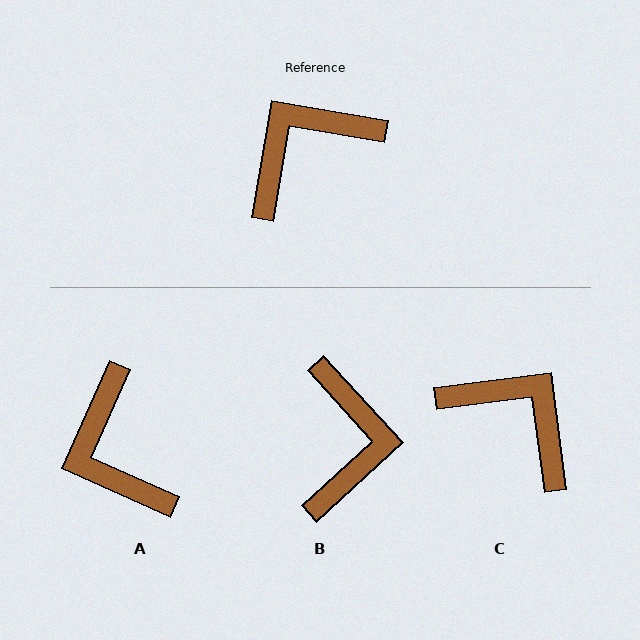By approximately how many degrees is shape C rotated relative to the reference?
Approximately 73 degrees clockwise.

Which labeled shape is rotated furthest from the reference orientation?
B, about 128 degrees away.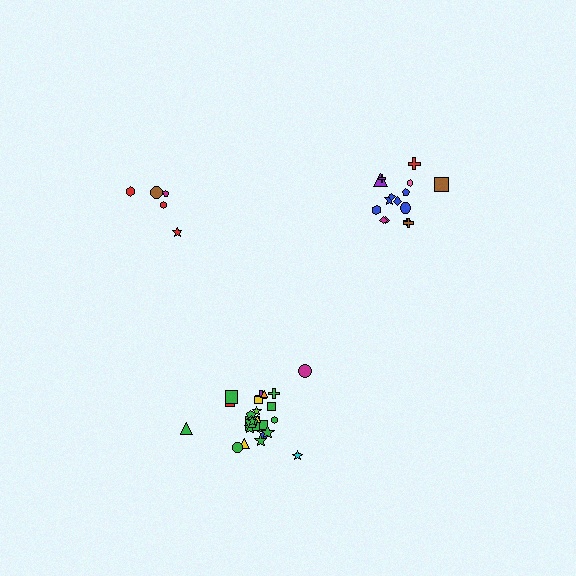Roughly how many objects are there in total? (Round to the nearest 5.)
Roughly 45 objects in total.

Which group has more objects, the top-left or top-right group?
The top-right group.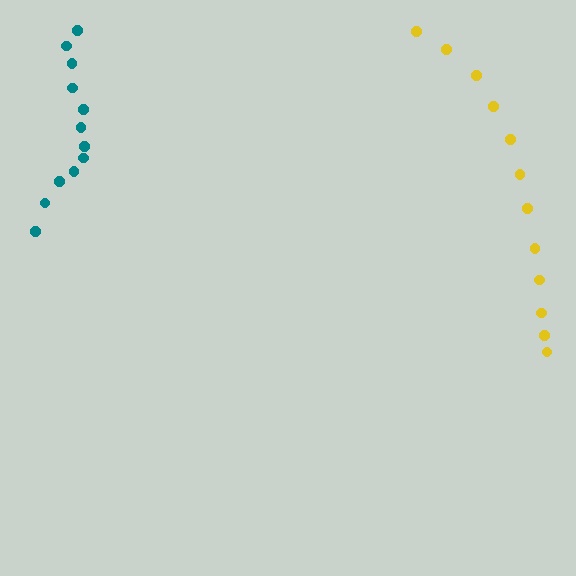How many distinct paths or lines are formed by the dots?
There are 2 distinct paths.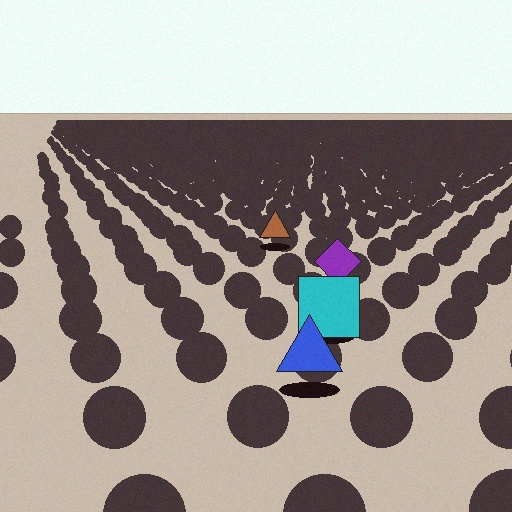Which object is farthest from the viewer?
The brown triangle is farthest from the viewer. It appears smaller and the ground texture around it is denser.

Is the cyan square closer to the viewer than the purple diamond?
Yes. The cyan square is closer — you can tell from the texture gradient: the ground texture is coarser near it.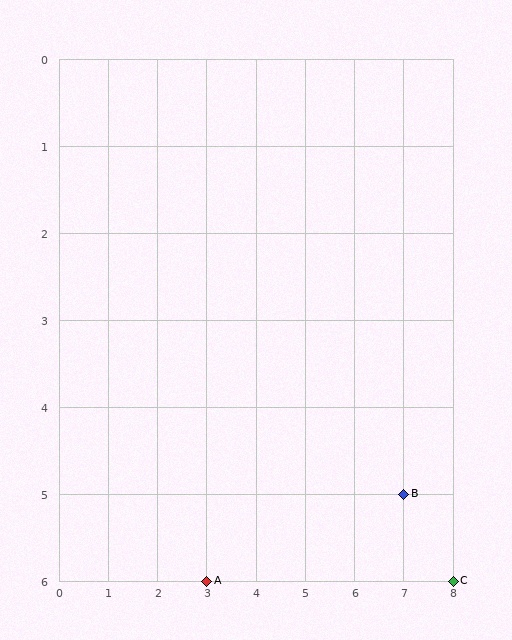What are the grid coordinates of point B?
Point B is at grid coordinates (7, 5).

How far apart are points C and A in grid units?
Points C and A are 5 columns apart.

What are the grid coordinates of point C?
Point C is at grid coordinates (8, 6).